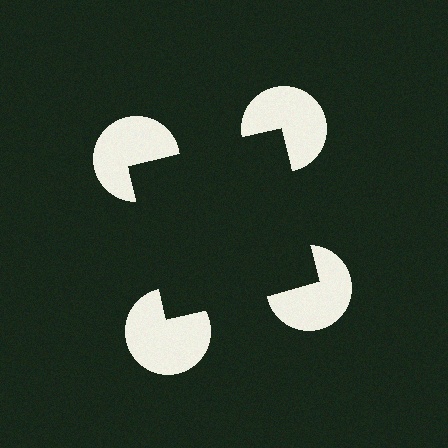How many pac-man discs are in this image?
There are 4 — one at each vertex of the illusory square.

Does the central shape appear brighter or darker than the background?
It typically appears slightly darker than the background, even though no actual brightness change is drawn.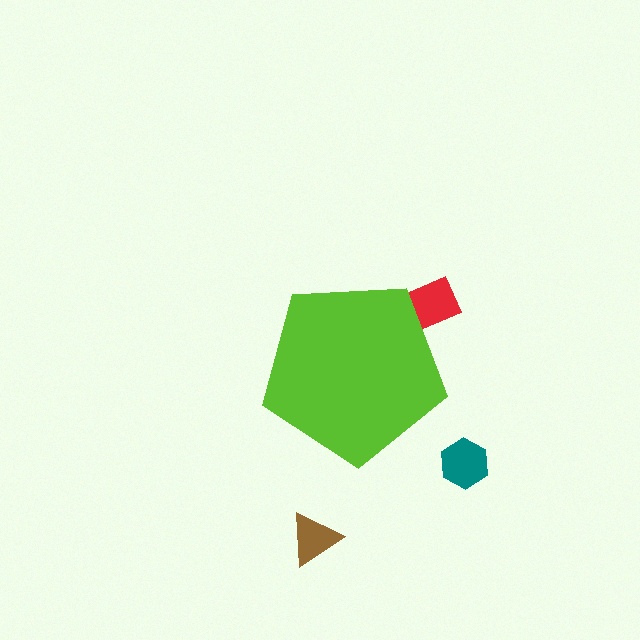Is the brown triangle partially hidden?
No, the brown triangle is fully visible.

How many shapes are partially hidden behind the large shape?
1 shape is partially hidden.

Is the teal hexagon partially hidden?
No, the teal hexagon is fully visible.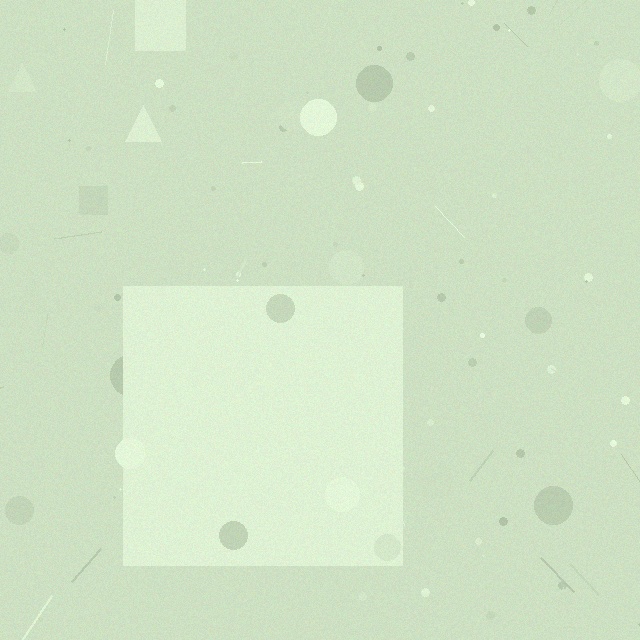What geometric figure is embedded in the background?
A square is embedded in the background.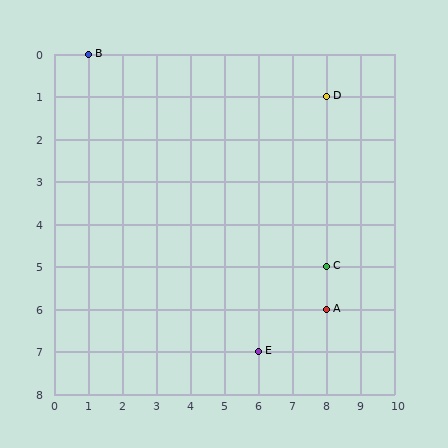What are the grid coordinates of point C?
Point C is at grid coordinates (8, 5).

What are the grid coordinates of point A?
Point A is at grid coordinates (8, 6).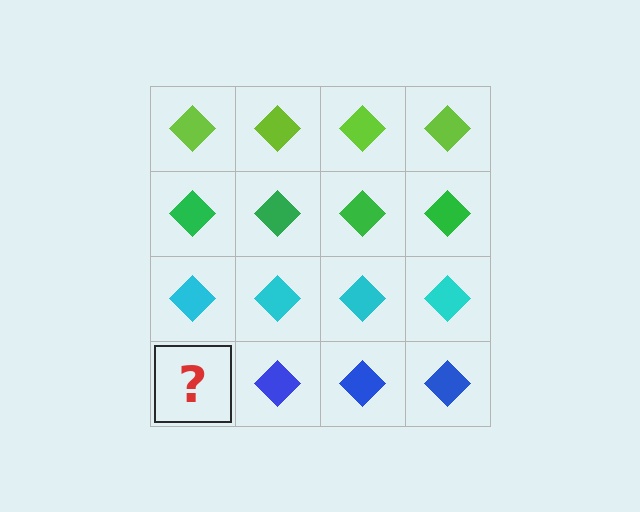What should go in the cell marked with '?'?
The missing cell should contain a blue diamond.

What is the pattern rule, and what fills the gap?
The rule is that each row has a consistent color. The gap should be filled with a blue diamond.